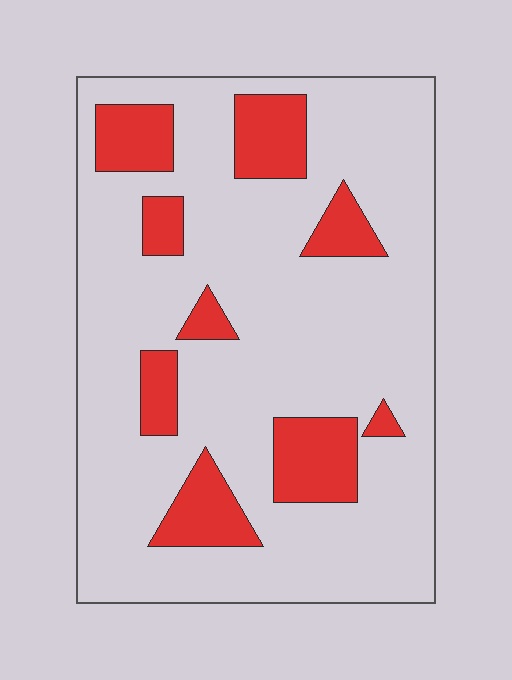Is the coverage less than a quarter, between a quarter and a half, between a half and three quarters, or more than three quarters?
Less than a quarter.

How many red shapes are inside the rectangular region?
9.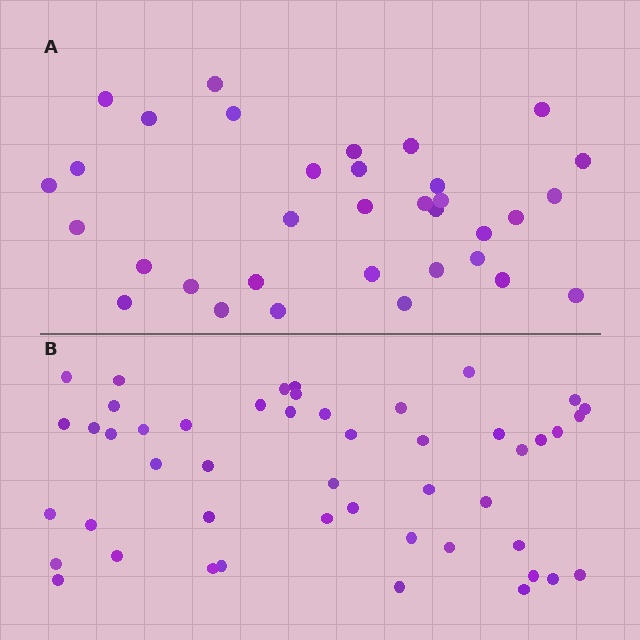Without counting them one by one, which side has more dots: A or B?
Region B (the bottom region) has more dots.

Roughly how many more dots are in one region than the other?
Region B has approximately 15 more dots than region A.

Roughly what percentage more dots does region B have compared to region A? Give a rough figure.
About 40% more.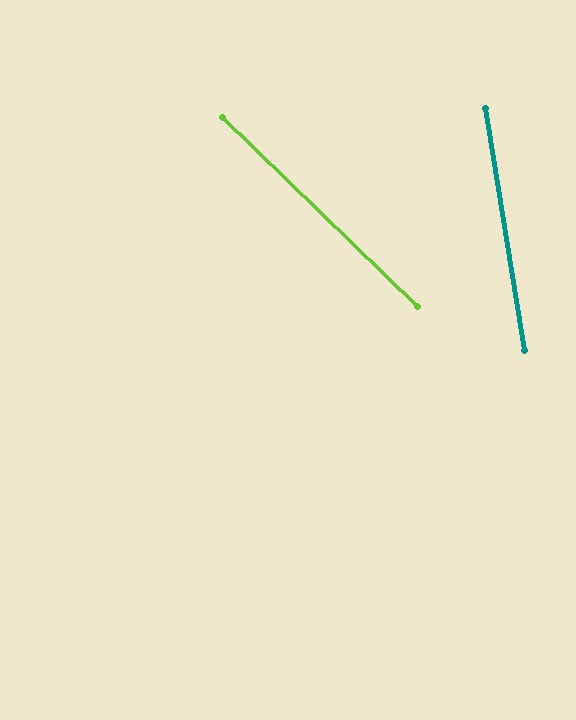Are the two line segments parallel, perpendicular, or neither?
Neither parallel nor perpendicular — they differ by about 37°.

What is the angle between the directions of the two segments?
Approximately 37 degrees.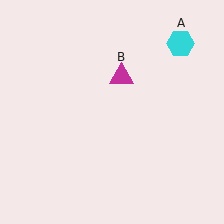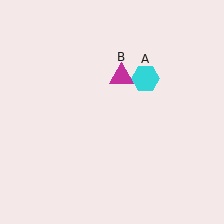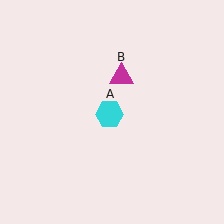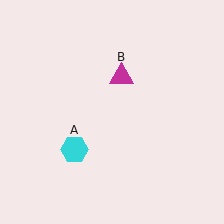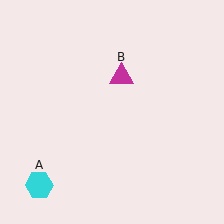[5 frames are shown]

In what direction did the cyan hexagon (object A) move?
The cyan hexagon (object A) moved down and to the left.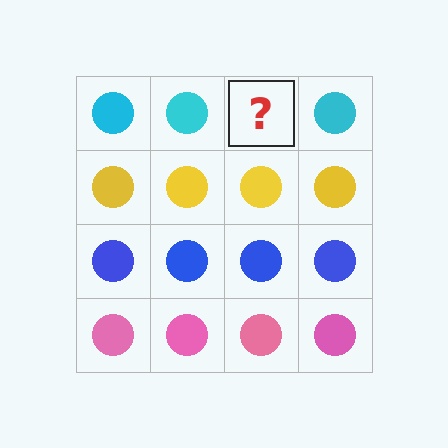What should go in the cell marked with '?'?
The missing cell should contain a cyan circle.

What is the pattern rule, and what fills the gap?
The rule is that each row has a consistent color. The gap should be filled with a cyan circle.